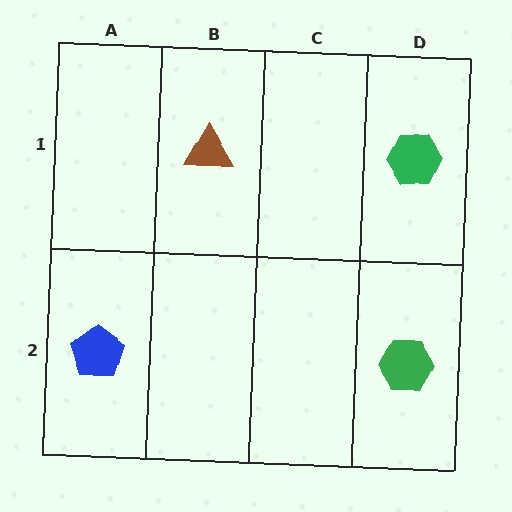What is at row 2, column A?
A blue pentagon.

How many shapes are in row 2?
2 shapes.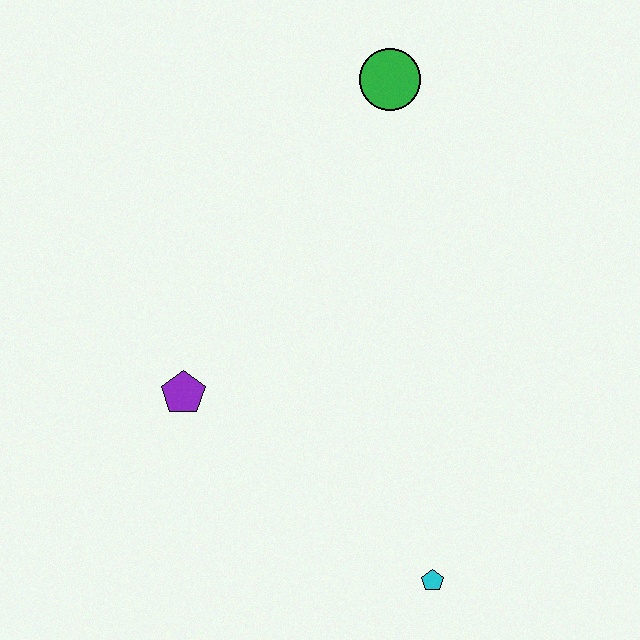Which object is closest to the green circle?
The purple pentagon is closest to the green circle.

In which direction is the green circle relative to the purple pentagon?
The green circle is above the purple pentagon.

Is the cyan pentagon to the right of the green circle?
Yes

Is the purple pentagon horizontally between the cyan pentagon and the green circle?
No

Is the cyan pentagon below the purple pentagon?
Yes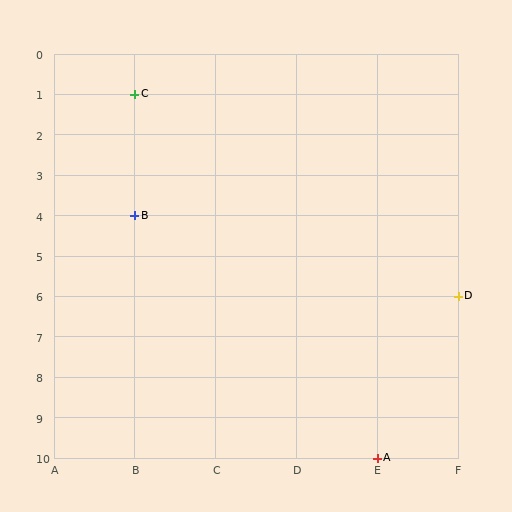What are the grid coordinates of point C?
Point C is at grid coordinates (B, 1).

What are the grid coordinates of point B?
Point B is at grid coordinates (B, 4).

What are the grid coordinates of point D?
Point D is at grid coordinates (F, 6).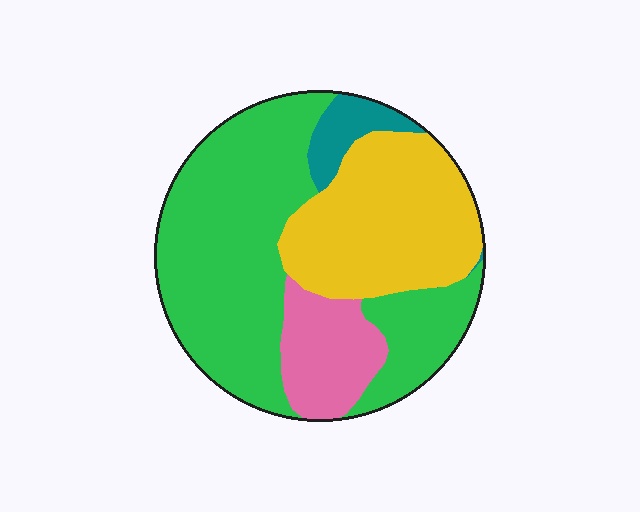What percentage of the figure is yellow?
Yellow takes up between a sixth and a third of the figure.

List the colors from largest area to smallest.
From largest to smallest: green, yellow, pink, teal.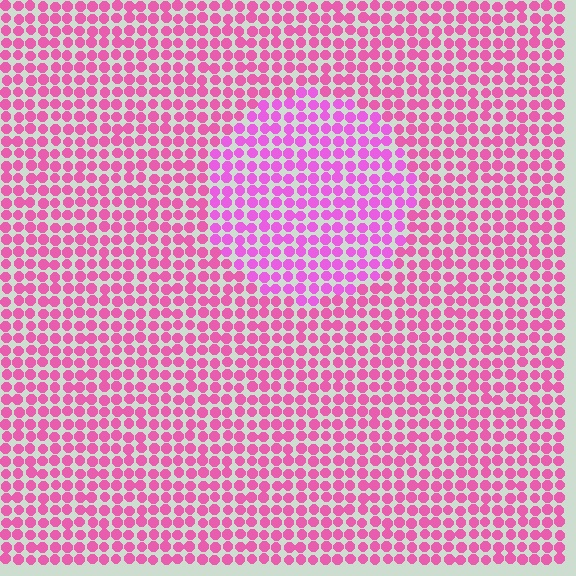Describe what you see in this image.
The image is filled with small pink elements in a uniform arrangement. A circle-shaped region is visible where the elements are tinted to a slightly different hue, forming a subtle color boundary.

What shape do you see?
I see a circle.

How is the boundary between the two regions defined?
The boundary is defined purely by a slight shift in hue (about 22 degrees). Spacing, size, and orientation are identical on both sides.